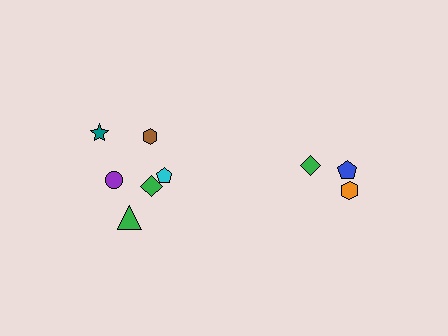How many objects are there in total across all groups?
There are 9 objects.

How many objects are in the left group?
There are 6 objects.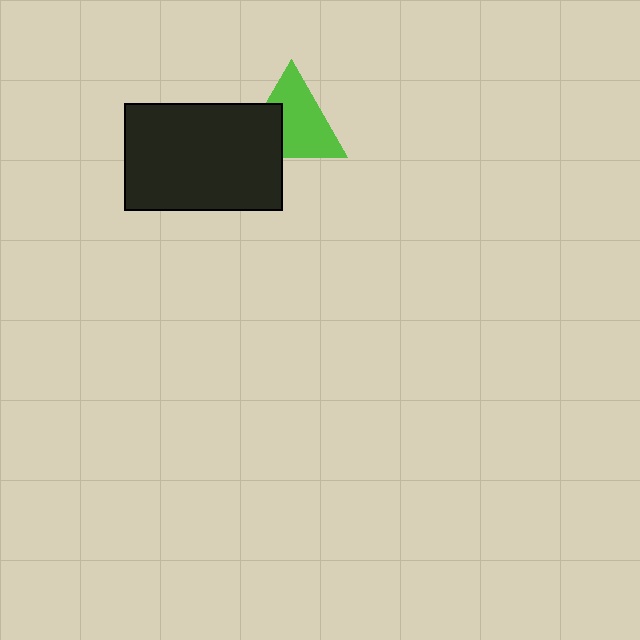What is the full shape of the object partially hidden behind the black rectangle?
The partially hidden object is a lime triangle.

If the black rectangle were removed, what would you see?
You would see the complete lime triangle.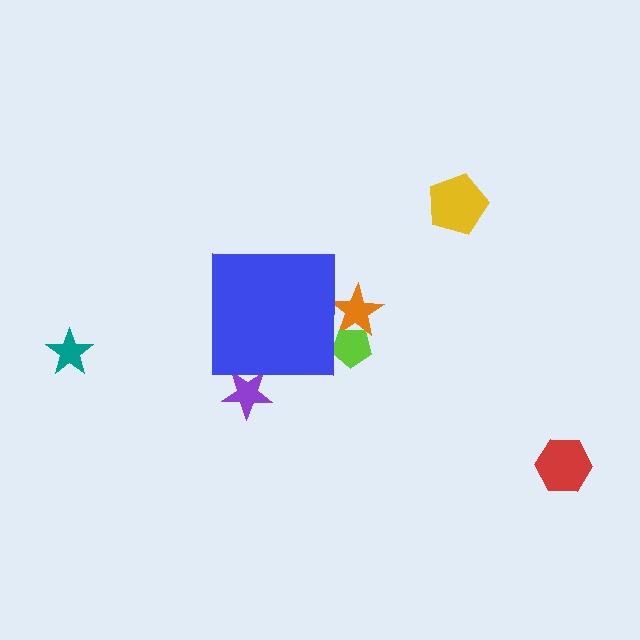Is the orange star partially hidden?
Yes, the orange star is partially hidden behind the blue square.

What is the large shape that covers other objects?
A blue square.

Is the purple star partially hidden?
Yes, the purple star is partially hidden behind the blue square.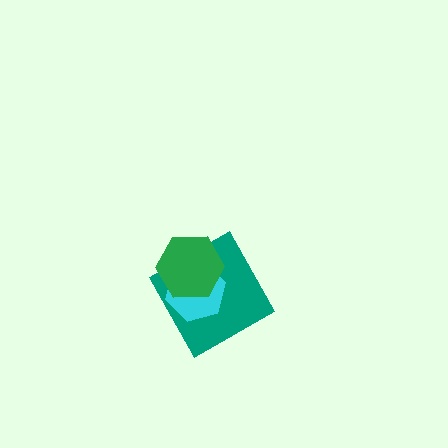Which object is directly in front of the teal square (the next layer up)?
The cyan hexagon is directly in front of the teal square.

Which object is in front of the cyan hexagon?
The green hexagon is in front of the cyan hexagon.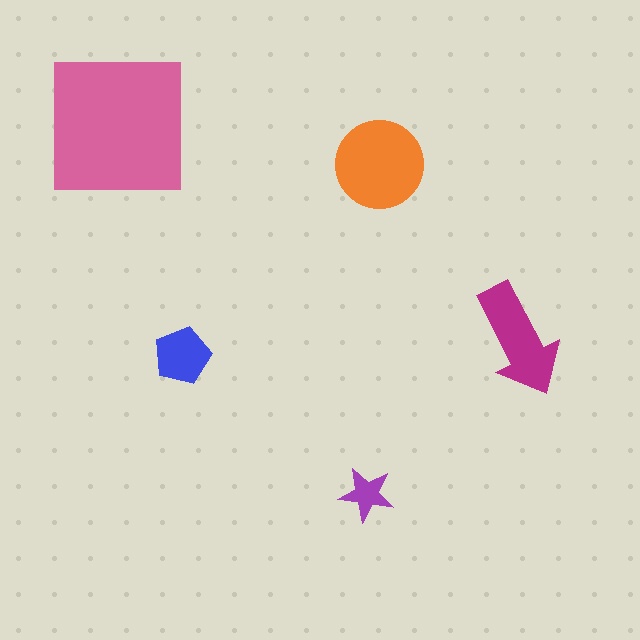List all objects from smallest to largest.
The purple star, the blue pentagon, the magenta arrow, the orange circle, the pink square.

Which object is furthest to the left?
The pink square is leftmost.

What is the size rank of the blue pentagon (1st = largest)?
4th.